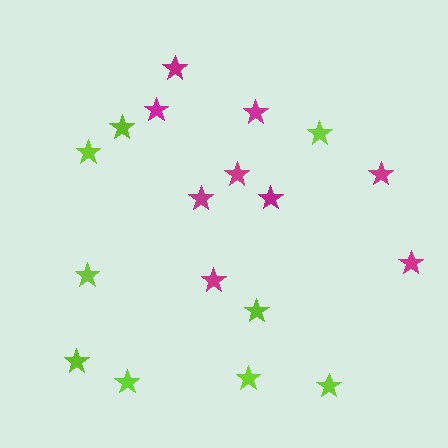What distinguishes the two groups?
There are 2 groups: one group of magenta stars (9) and one group of lime stars (9).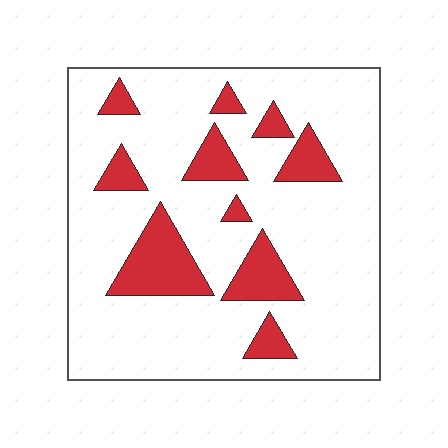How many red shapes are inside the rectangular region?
10.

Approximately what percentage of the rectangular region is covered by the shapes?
Approximately 20%.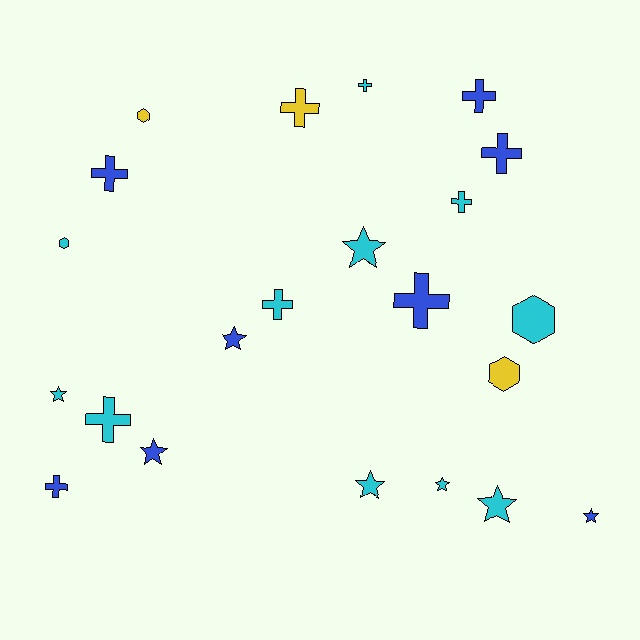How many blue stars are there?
There are 3 blue stars.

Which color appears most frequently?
Cyan, with 11 objects.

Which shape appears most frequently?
Cross, with 10 objects.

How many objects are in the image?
There are 22 objects.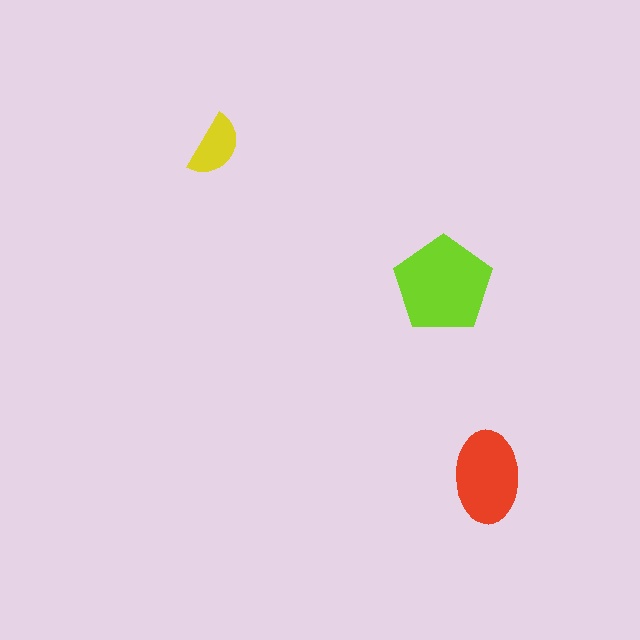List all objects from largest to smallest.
The lime pentagon, the red ellipse, the yellow semicircle.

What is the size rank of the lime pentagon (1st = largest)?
1st.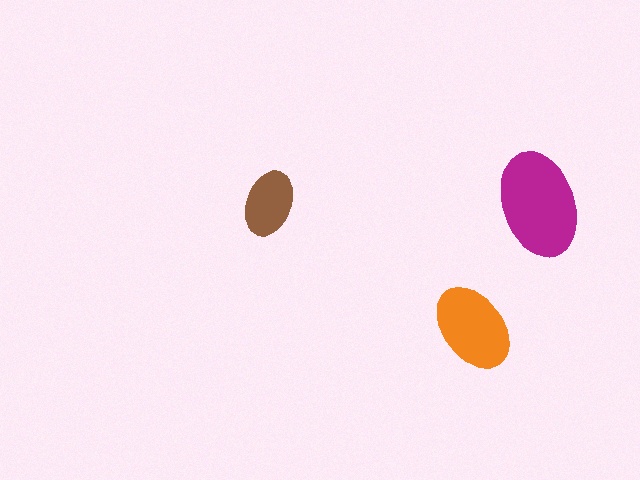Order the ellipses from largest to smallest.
the magenta one, the orange one, the brown one.